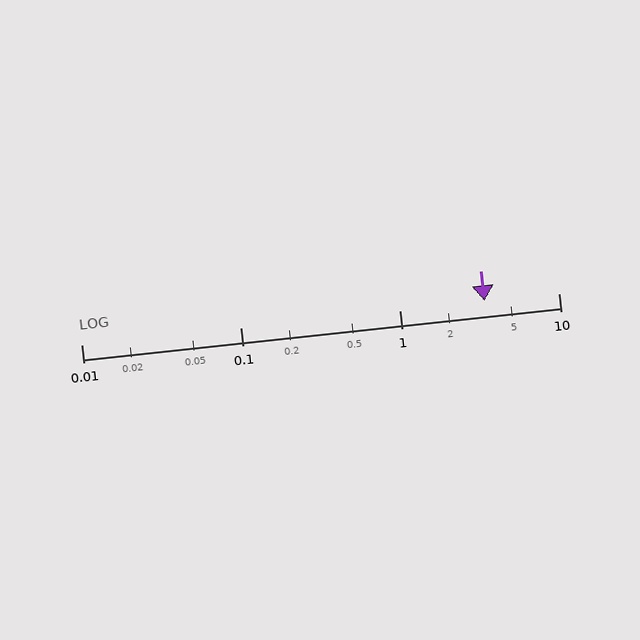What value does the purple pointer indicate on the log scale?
The pointer indicates approximately 3.4.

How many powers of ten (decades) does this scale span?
The scale spans 3 decades, from 0.01 to 10.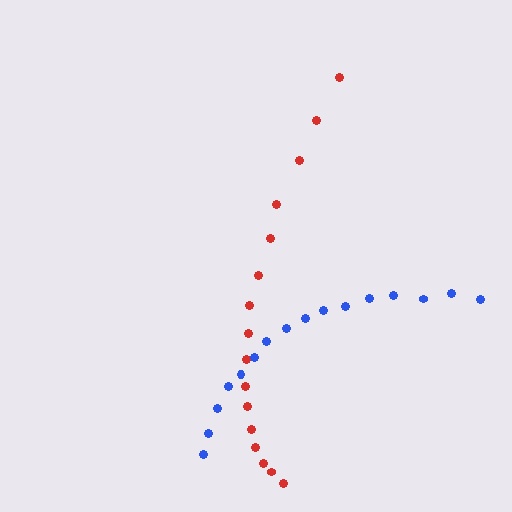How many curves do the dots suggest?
There are 2 distinct paths.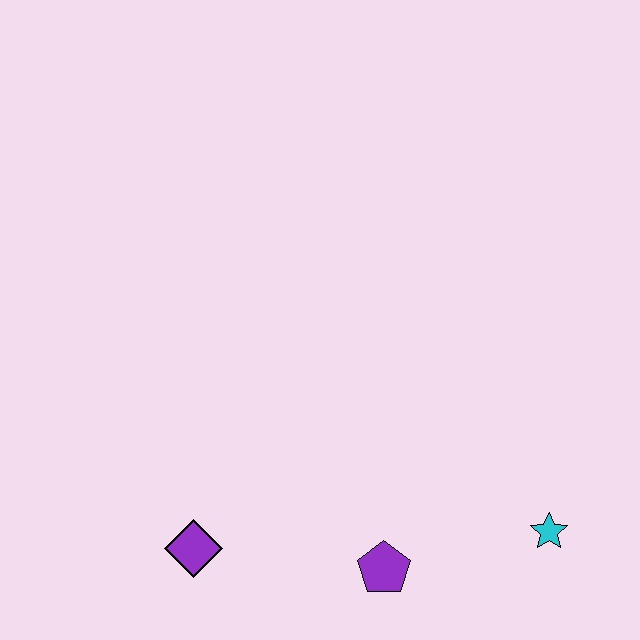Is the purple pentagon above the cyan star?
No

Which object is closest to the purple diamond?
The purple pentagon is closest to the purple diamond.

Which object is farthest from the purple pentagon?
The purple diamond is farthest from the purple pentagon.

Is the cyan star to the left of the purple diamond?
No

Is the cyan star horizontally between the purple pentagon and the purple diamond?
No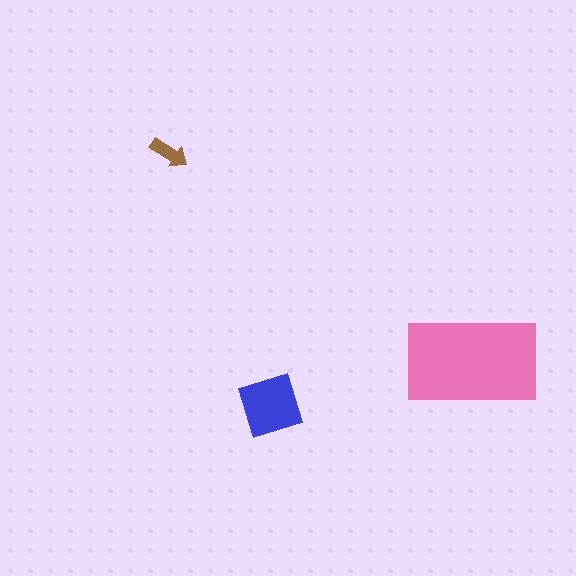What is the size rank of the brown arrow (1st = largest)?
3rd.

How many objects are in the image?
There are 3 objects in the image.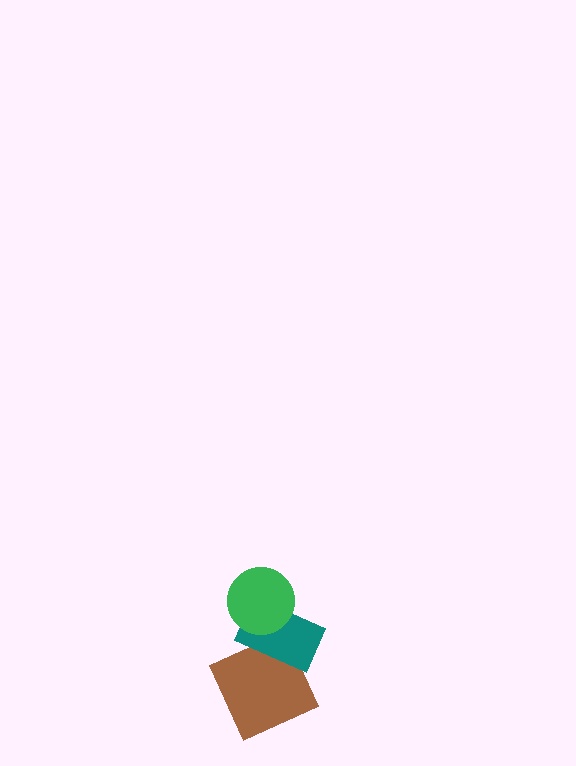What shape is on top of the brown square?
The teal rectangle is on top of the brown square.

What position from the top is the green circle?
The green circle is 1st from the top.